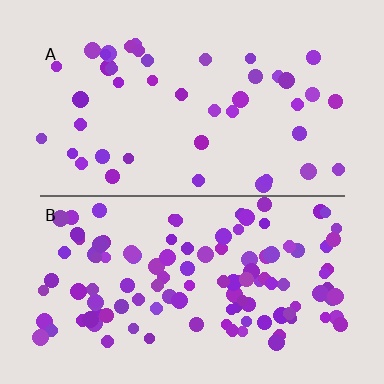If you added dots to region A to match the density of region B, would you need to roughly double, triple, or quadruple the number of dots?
Approximately triple.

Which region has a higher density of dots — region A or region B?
B (the bottom).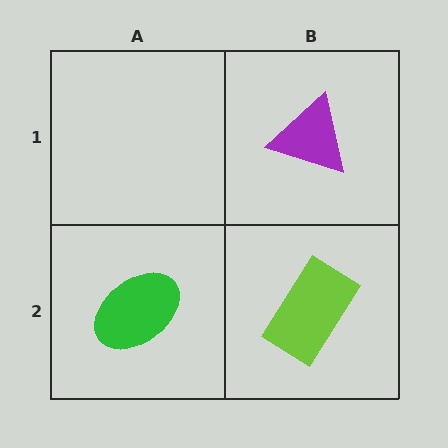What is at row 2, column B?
A lime rectangle.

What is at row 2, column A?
A green ellipse.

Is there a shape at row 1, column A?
No, that cell is empty.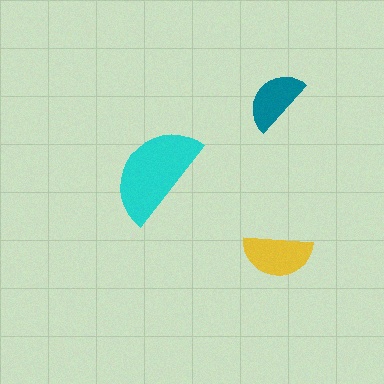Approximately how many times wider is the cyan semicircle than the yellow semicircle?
About 1.5 times wider.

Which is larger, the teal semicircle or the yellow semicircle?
The yellow one.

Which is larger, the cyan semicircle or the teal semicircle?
The cyan one.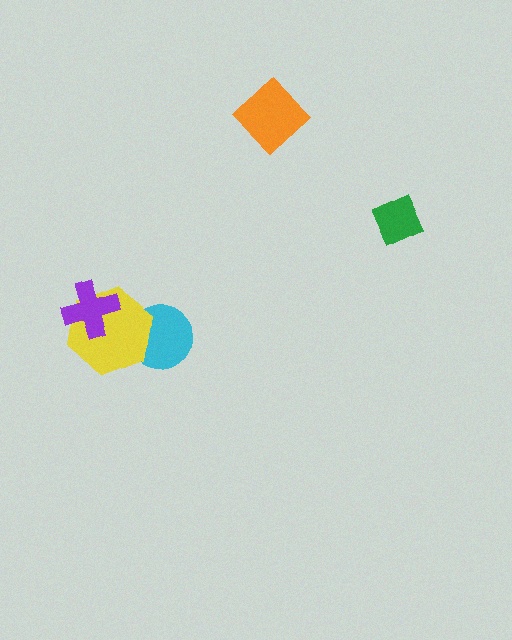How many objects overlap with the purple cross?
1 object overlaps with the purple cross.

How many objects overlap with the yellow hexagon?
2 objects overlap with the yellow hexagon.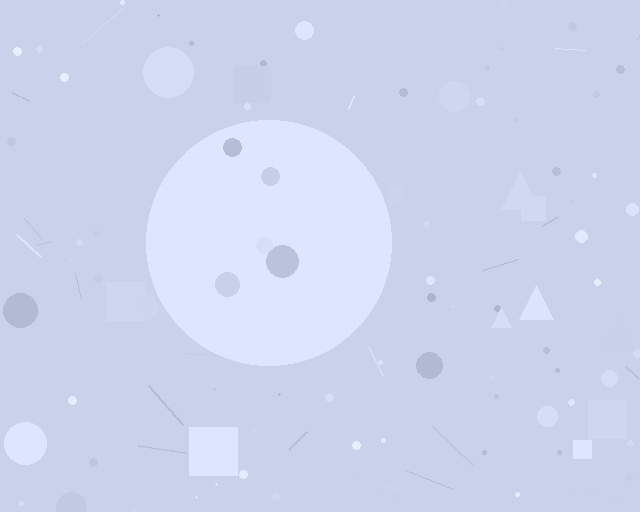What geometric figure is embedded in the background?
A circle is embedded in the background.